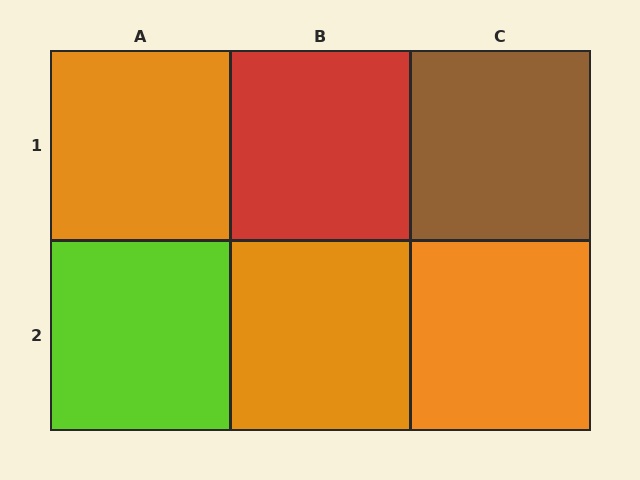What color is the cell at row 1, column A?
Orange.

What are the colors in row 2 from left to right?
Lime, orange, orange.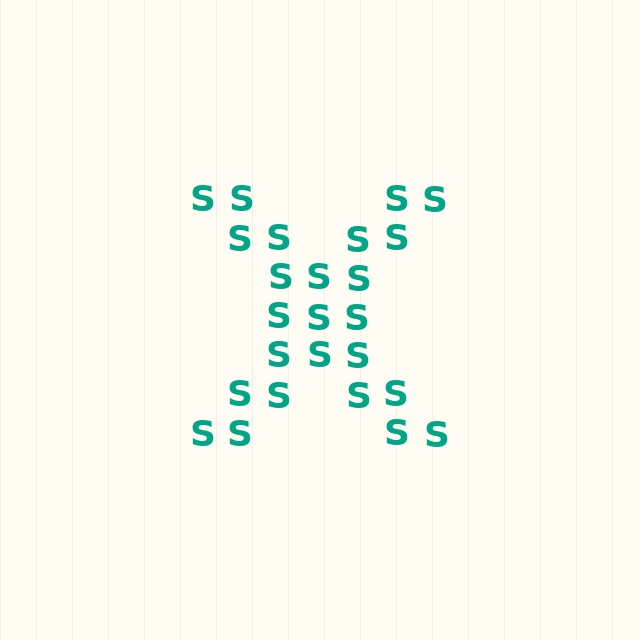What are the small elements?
The small elements are letter S's.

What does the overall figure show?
The overall figure shows the letter X.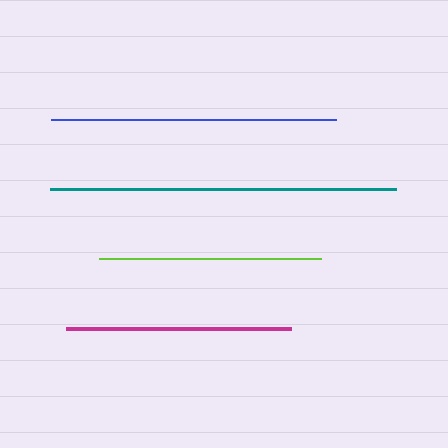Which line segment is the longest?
The teal line is the longest at approximately 347 pixels.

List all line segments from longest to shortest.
From longest to shortest: teal, blue, magenta, lime.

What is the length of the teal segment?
The teal segment is approximately 347 pixels long.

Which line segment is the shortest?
The lime line is the shortest at approximately 222 pixels.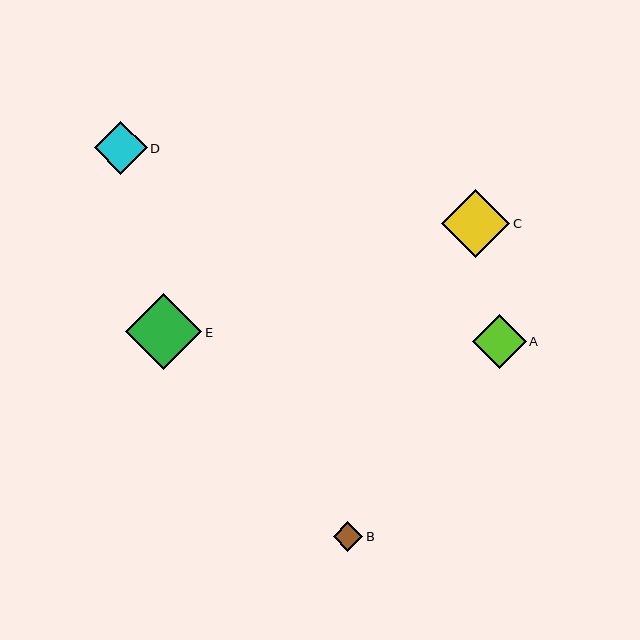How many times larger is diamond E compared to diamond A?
Diamond E is approximately 1.4 times the size of diamond A.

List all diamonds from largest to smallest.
From largest to smallest: E, C, A, D, B.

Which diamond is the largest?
Diamond E is the largest with a size of approximately 76 pixels.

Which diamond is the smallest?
Diamond B is the smallest with a size of approximately 30 pixels.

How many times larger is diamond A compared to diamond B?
Diamond A is approximately 1.8 times the size of diamond B.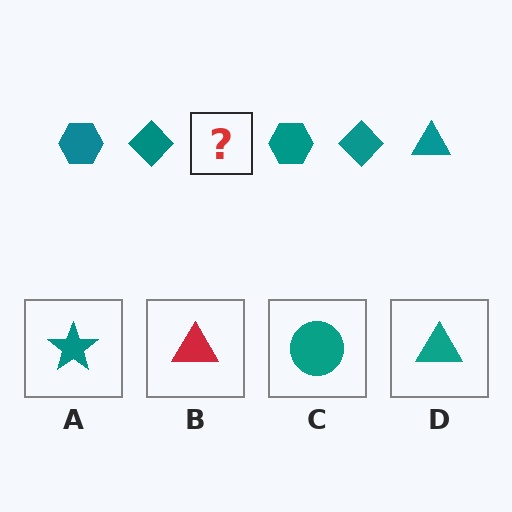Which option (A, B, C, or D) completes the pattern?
D.